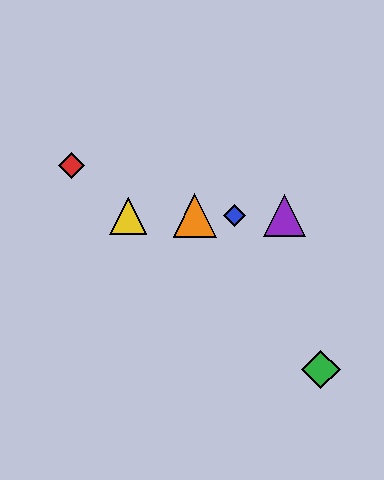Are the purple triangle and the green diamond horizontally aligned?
No, the purple triangle is at y≈216 and the green diamond is at y≈370.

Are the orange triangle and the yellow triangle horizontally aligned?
Yes, both are at y≈216.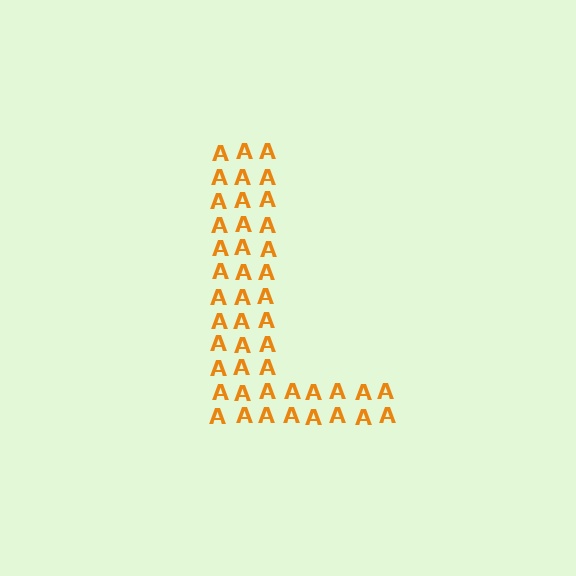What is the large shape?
The large shape is the letter L.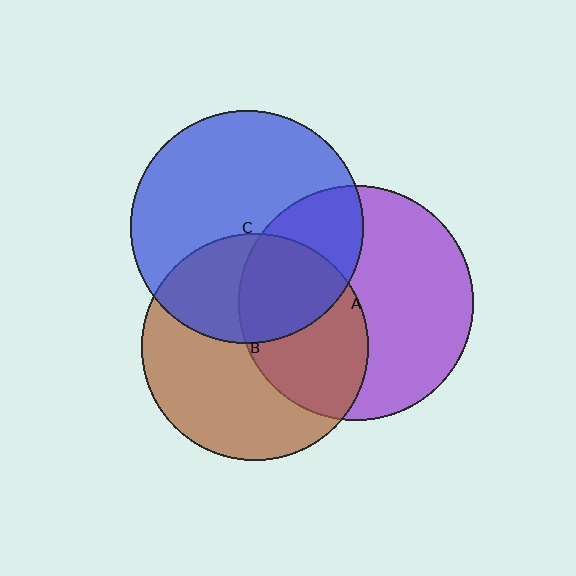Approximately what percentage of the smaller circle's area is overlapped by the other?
Approximately 45%.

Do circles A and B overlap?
Yes.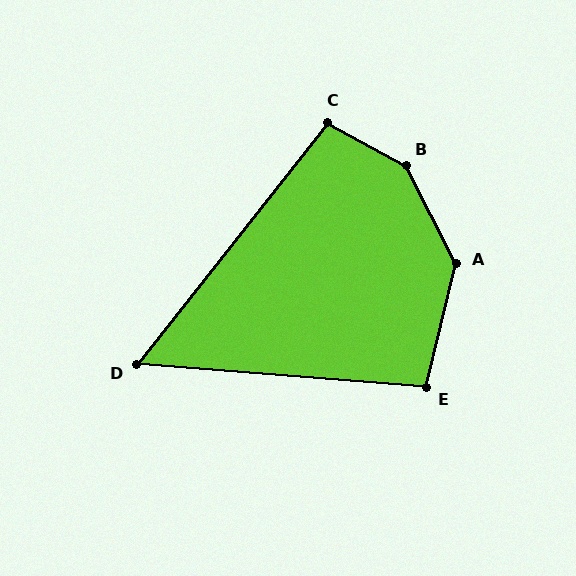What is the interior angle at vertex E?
Approximately 99 degrees (obtuse).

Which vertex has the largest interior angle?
B, at approximately 146 degrees.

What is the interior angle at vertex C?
Approximately 100 degrees (obtuse).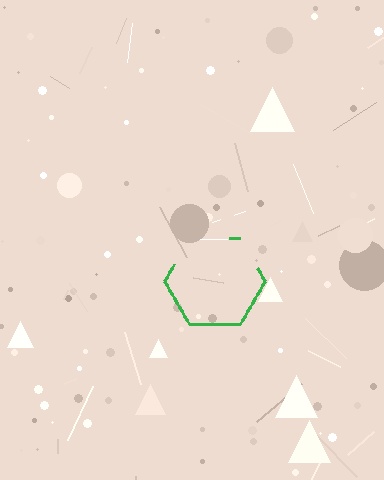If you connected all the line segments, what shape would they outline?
They would outline a hexagon.